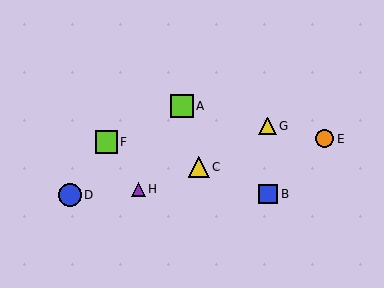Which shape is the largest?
The lime square (labeled A) is the largest.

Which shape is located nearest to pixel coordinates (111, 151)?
The lime square (labeled F) at (106, 142) is nearest to that location.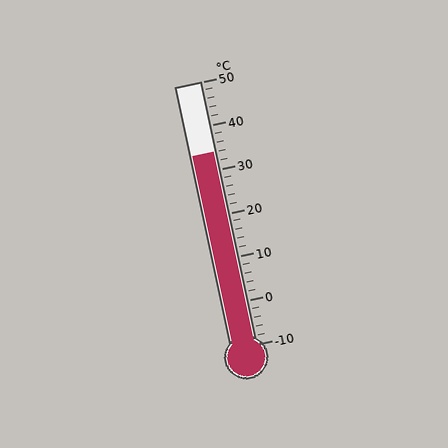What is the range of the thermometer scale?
The thermometer scale ranges from -10°C to 50°C.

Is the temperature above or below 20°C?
The temperature is above 20°C.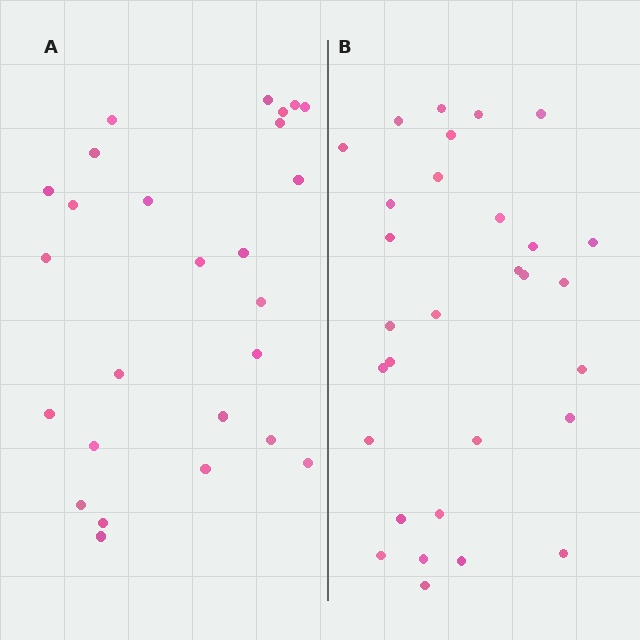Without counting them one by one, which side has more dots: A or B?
Region B (the right region) has more dots.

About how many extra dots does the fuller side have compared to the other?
Region B has about 4 more dots than region A.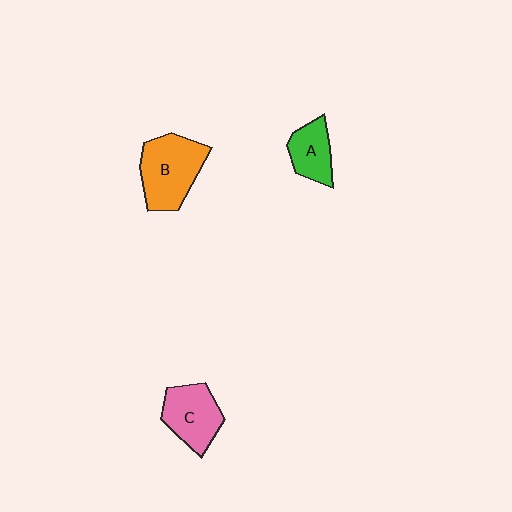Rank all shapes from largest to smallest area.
From largest to smallest: B (orange), C (pink), A (green).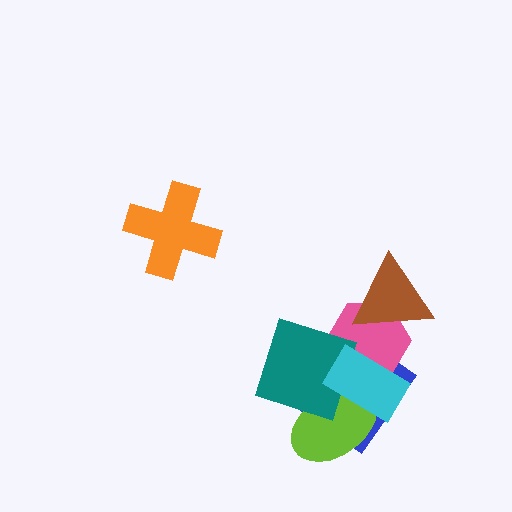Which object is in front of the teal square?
The cyan rectangle is in front of the teal square.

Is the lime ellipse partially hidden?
Yes, it is partially covered by another shape.